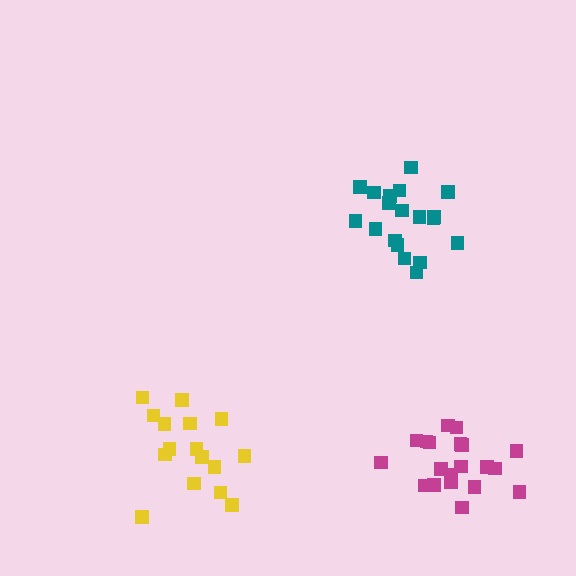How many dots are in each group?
Group 1: 16 dots, Group 2: 19 dots, Group 3: 20 dots (55 total).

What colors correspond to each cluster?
The clusters are colored: yellow, teal, magenta.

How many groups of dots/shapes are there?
There are 3 groups.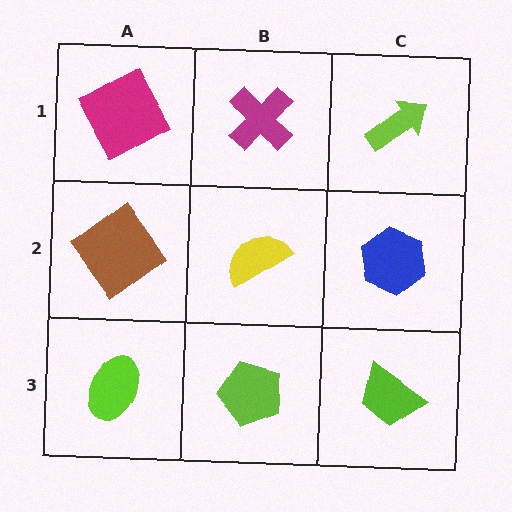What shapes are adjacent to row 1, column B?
A yellow semicircle (row 2, column B), a magenta square (row 1, column A), a lime arrow (row 1, column C).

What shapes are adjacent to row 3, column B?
A yellow semicircle (row 2, column B), a lime ellipse (row 3, column A), a lime trapezoid (row 3, column C).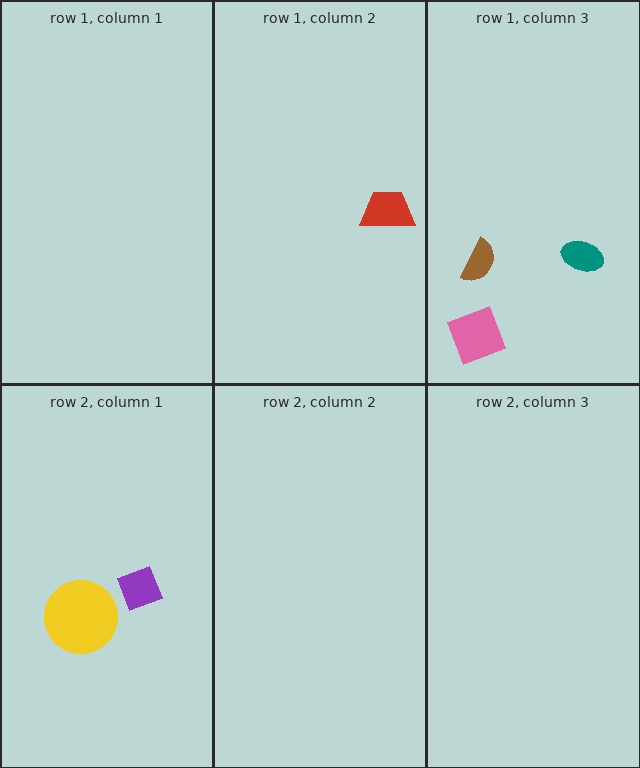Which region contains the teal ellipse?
The row 1, column 3 region.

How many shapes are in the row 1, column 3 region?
3.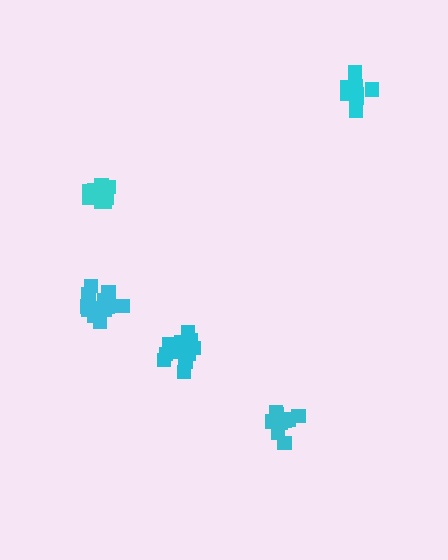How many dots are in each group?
Group 1: 15 dots, Group 2: 10 dots, Group 3: 11 dots, Group 4: 14 dots, Group 5: 11 dots (61 total).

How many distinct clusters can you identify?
There are 5 distinct clusters.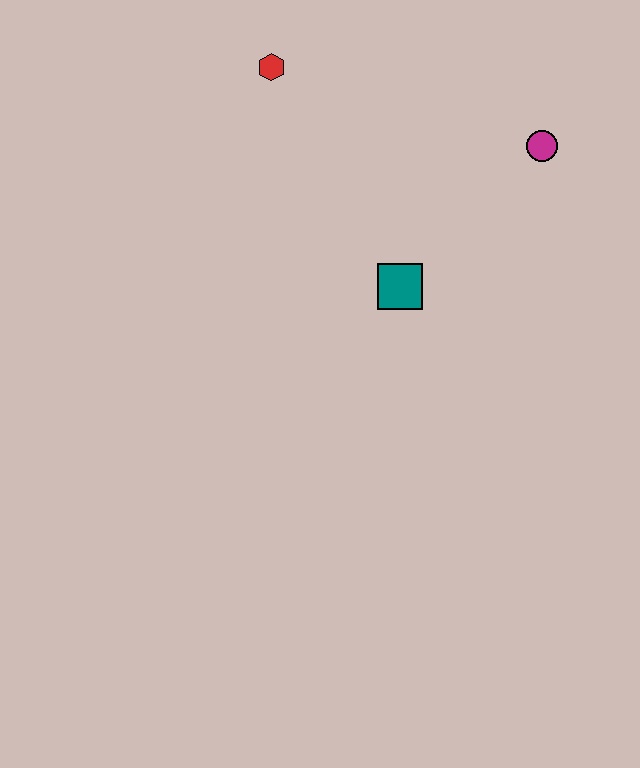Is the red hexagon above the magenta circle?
Yes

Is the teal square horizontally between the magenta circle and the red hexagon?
Yes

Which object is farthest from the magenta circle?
The red hexagon is farthest from the magenta circle.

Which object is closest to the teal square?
The magenta circle is closest to the teal square.